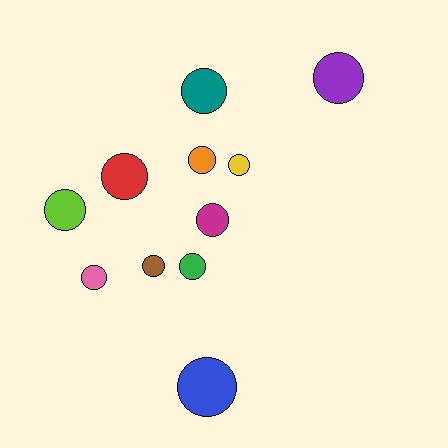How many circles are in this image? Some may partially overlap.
There are 11 circles.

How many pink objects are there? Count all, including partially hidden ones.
There is 1 pink object.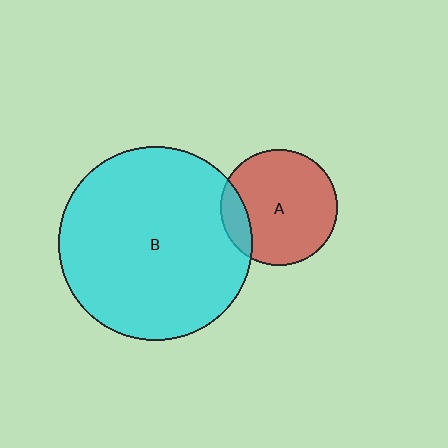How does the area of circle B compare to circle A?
Approximately 2.8 times.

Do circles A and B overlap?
Yes.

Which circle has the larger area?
Circle B (cyan).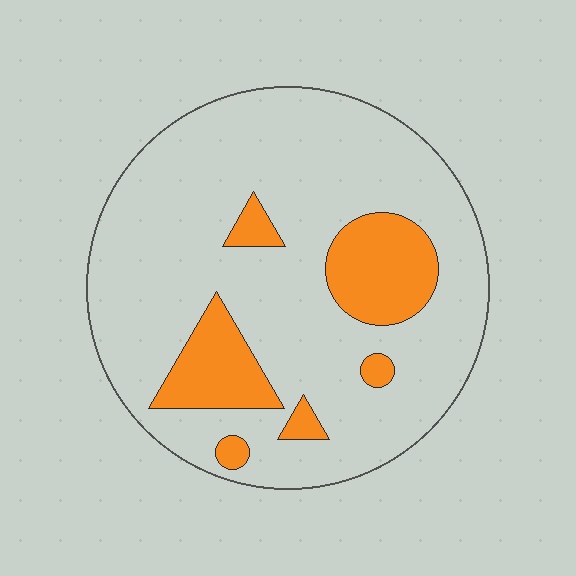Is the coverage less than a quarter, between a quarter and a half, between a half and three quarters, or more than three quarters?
Less than a quarter.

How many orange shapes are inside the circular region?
6.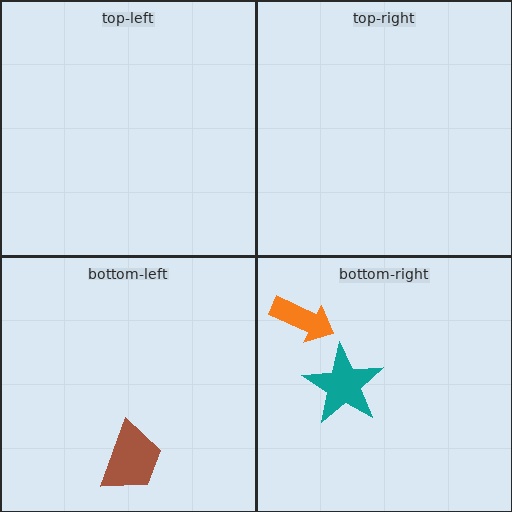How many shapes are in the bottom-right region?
2.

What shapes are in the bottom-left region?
The brown trapezoid.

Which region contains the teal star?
The bottom-right region.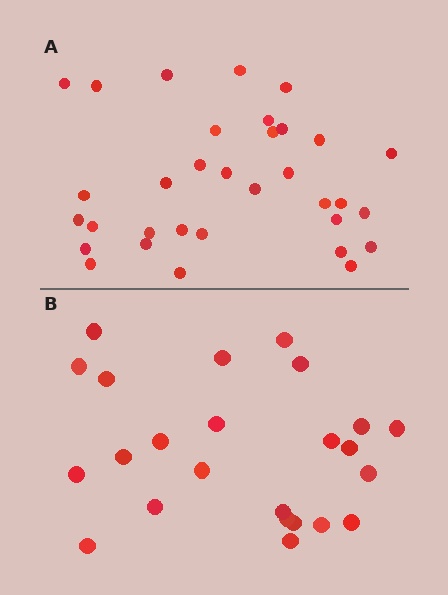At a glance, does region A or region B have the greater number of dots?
Region A (the top region) has more dots.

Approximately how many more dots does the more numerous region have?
Region A has roughly 8 or so more dots than region B.